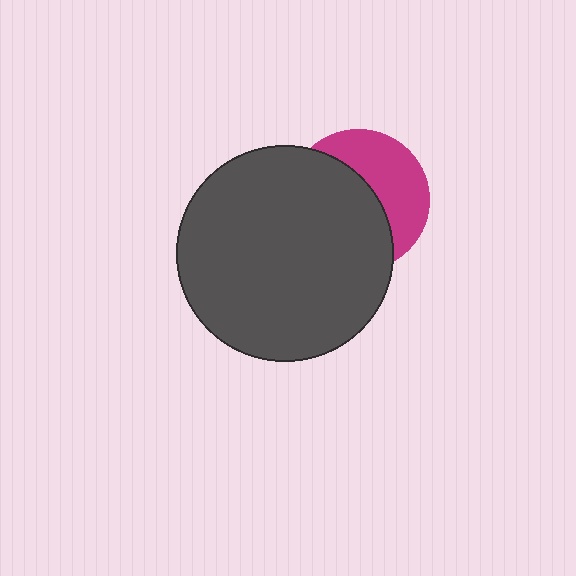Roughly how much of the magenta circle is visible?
A small part of it is visible (roughly 41%).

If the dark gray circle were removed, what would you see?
You would see the complete magenta circle.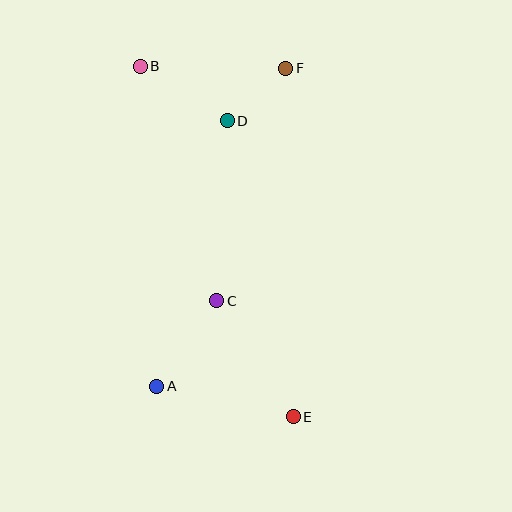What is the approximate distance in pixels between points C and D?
The distance between C and D is approximately 180 pixels.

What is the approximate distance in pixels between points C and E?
The distance between C and E is approximately 139 pixels.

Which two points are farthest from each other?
Points B and E are farthest from each other.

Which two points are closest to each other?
Points D and F are closest to each other.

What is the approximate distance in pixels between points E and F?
The distance between E and F is approximately 349 pixels.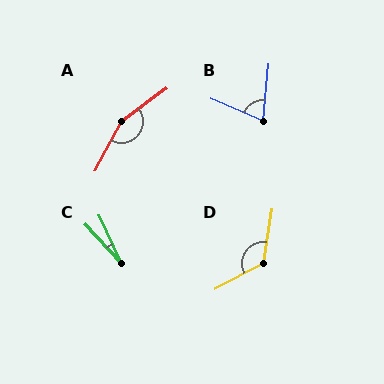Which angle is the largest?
A, at approximately 154 degrees.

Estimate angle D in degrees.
Approximately 126 degrees.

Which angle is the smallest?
C, at approximately 18 degrees.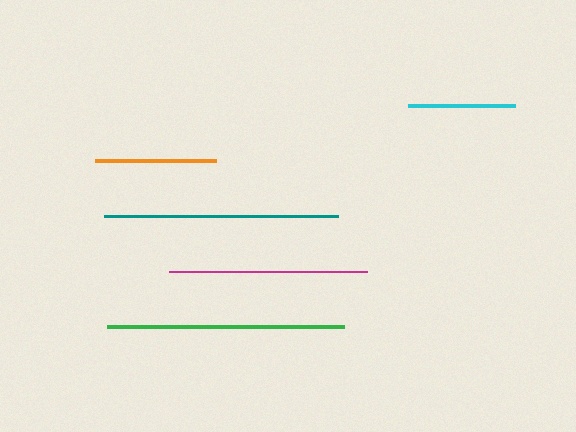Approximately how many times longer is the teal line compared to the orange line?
The teal line is approximately 1.9 times the length of the orange line.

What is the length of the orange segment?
The orange segment is approximately 121 pixels long.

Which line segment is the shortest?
The cyan line is the shortest at approximately 107 pixels.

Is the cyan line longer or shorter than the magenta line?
The magenta line is longer than the cyan line.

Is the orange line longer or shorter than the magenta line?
The magenta line is longer than the orange line.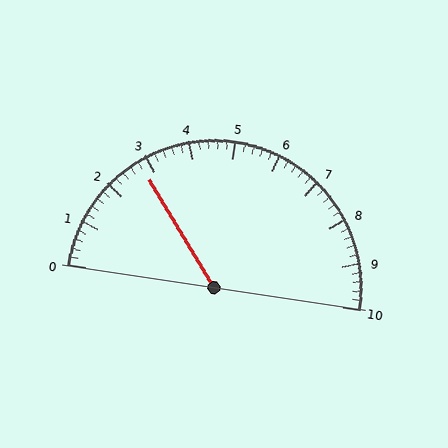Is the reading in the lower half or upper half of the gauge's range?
The reading is in the lower half of the range (0 to 10).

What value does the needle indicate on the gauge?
The needle indicates approximately 2.8.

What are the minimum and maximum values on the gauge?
The gauge ranges from 0 to 10.